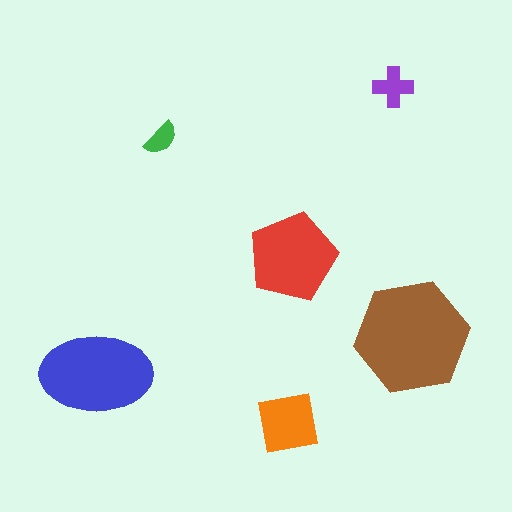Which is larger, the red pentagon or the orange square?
The red pentagon.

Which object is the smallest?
The green semicircle.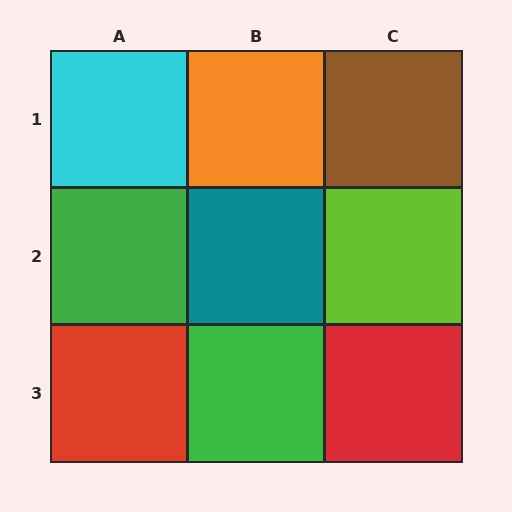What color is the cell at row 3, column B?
Green.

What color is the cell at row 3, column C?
Red.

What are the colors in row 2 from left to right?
Green, teal, lime.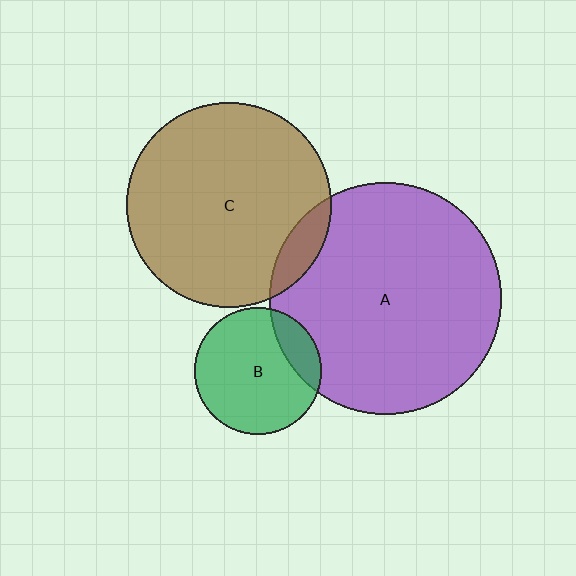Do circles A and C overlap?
Yes.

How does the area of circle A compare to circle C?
Approximately 1.3 times.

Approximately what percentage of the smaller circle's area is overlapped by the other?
Approximately 10%.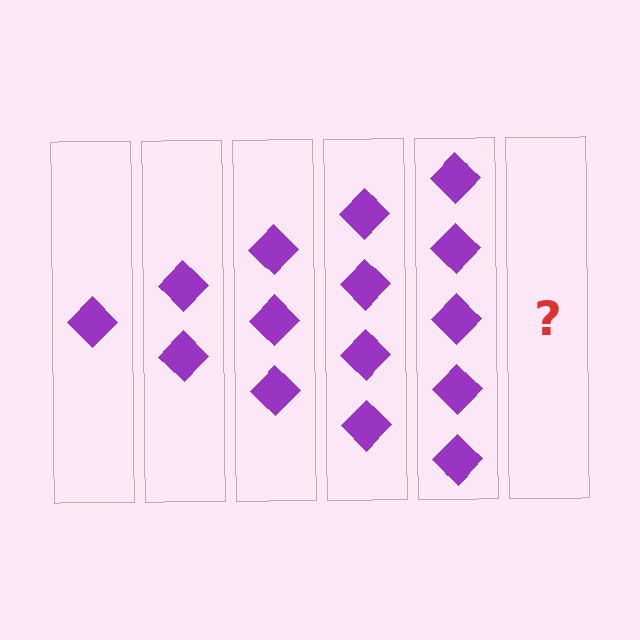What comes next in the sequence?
The next element should be 6 diamonds.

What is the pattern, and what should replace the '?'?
The pattern is that each step adds one more diamond. The '?' should be 6 diamonds.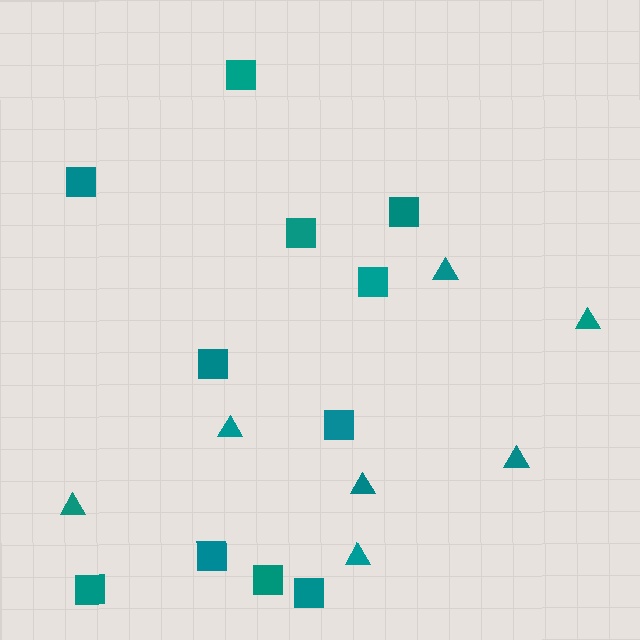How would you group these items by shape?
There are 2 groups: one group of triangles (7) and one group of squares (11).